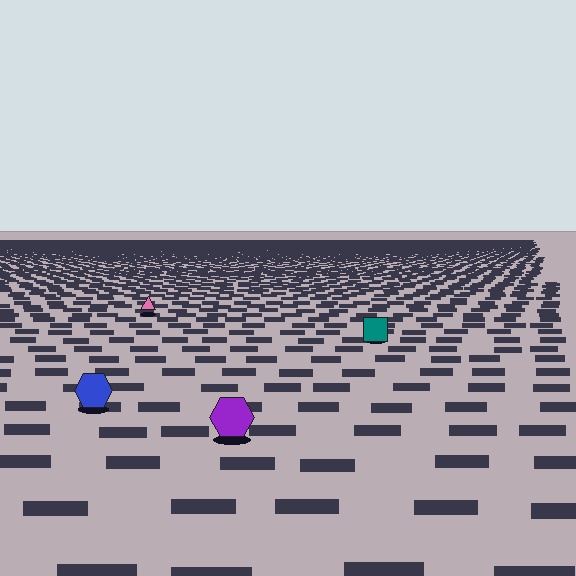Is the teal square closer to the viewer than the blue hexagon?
No. The blue hexagon is closer — you can tell from the texture gradient: the ground texture is coarser near it.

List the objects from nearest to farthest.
From nearest to farthest: the purple hexagon, the blue hexagon, the teal square, the pink triangle.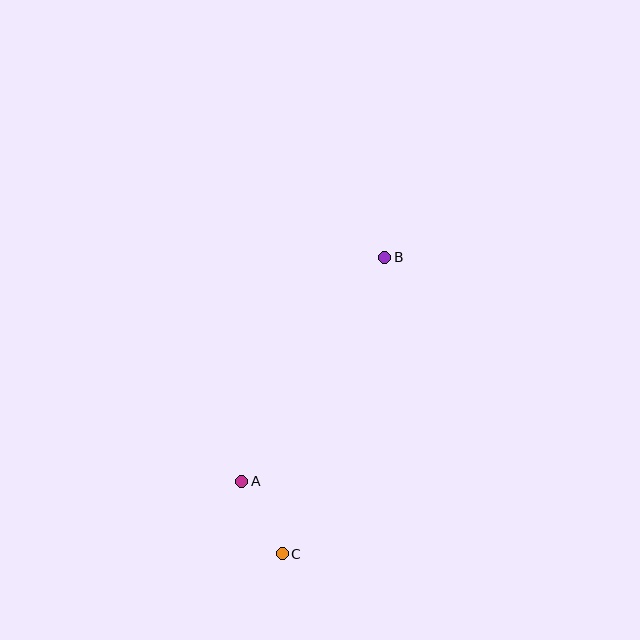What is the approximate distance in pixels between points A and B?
The distance between A and B is approximately 266 pixels.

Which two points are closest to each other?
Points A and C are closest to each other.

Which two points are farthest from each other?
Points B and C are farthest from each other.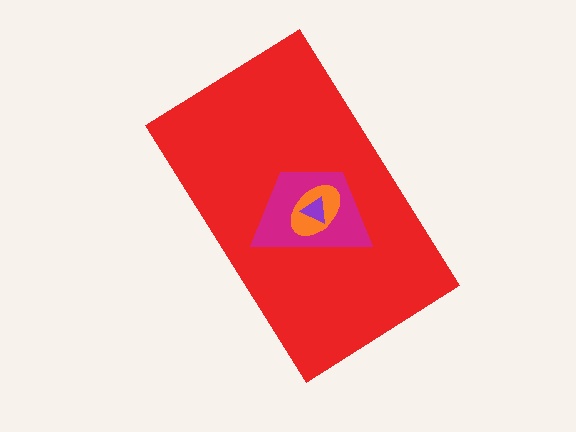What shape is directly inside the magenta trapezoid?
The orange ellipse.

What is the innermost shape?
The purple triangle.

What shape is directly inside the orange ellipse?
The purple triangle.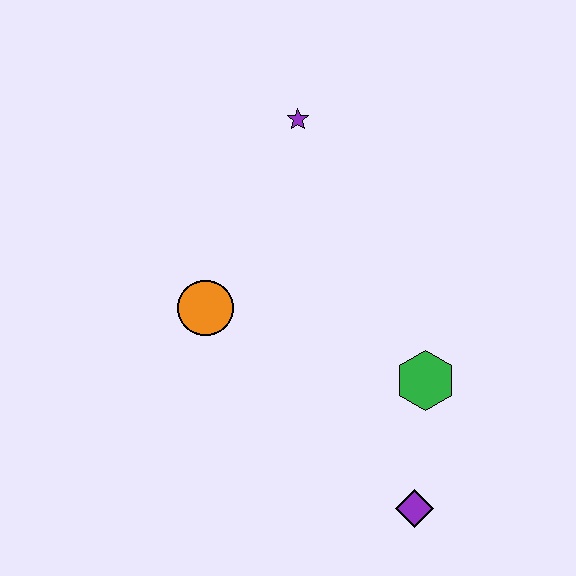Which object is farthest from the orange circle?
The purple diamond is farthest from the orange circle.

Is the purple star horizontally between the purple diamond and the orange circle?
Yes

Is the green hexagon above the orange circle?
No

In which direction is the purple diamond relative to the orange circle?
The purple diamond is to the right of the orange circle.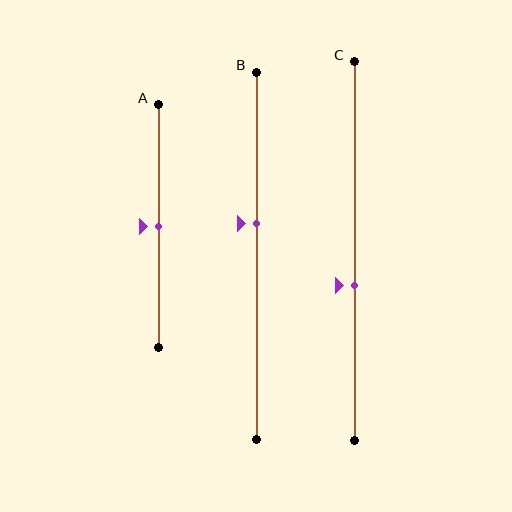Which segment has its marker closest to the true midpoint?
Segment A has its marker closest to the true midpoint.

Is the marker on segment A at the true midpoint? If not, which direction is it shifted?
Yes, the marker on segment A is at the true midpoint.